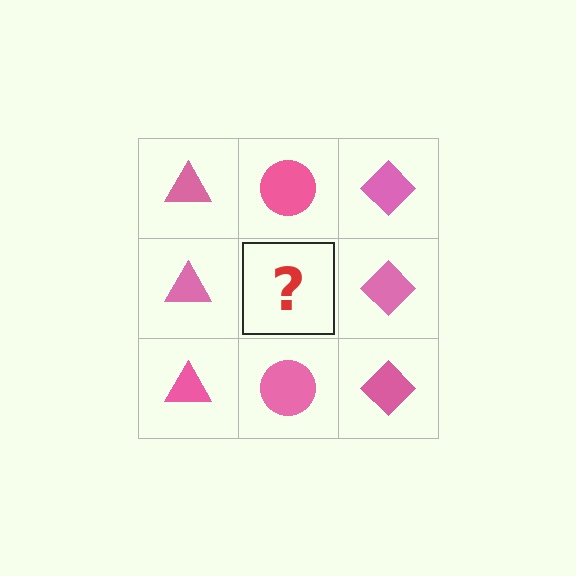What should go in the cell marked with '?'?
The missing cell should contain a pink circle.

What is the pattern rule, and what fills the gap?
The rule is that each column has a consistent shape. The gap should be filled with a pink circle.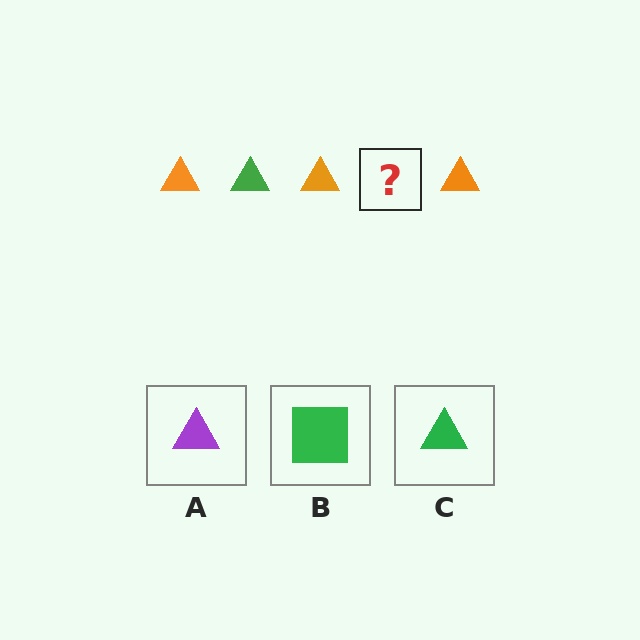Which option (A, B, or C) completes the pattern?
C.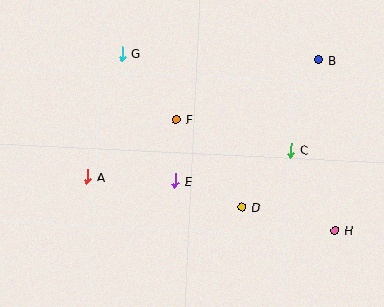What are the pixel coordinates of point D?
Point D is at (242, 207).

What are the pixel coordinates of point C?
Point C is at (291, 150).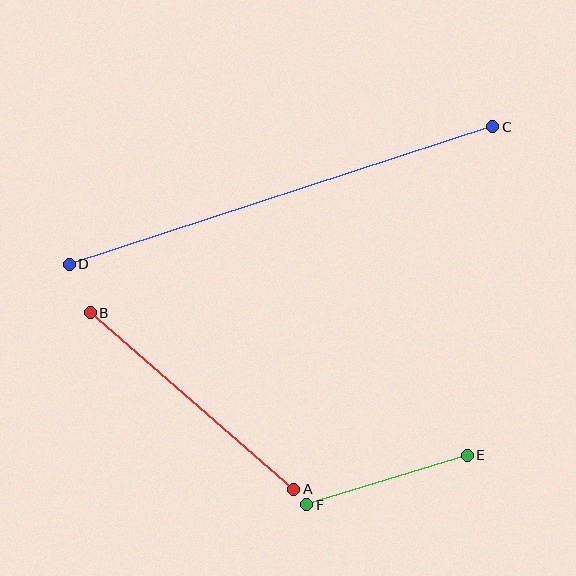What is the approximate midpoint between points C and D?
The midpoint is at approximately (281, 195) pixels.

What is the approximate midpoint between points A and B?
The midpoint is at approximately (192, 401) pixels.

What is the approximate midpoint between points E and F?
The midpoint is at approximately (387, 480) pixels.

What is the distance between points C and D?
The distance is approximately 445 pixels.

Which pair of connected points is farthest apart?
Points C and D are farthest apart.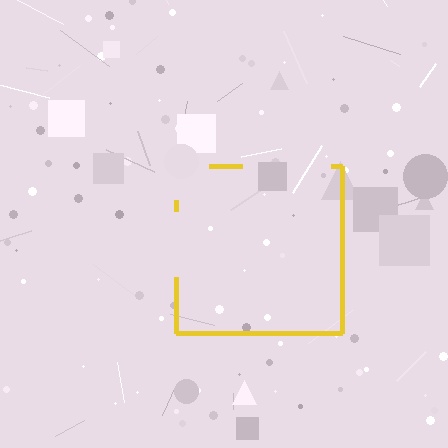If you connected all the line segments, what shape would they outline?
They would outline a square.